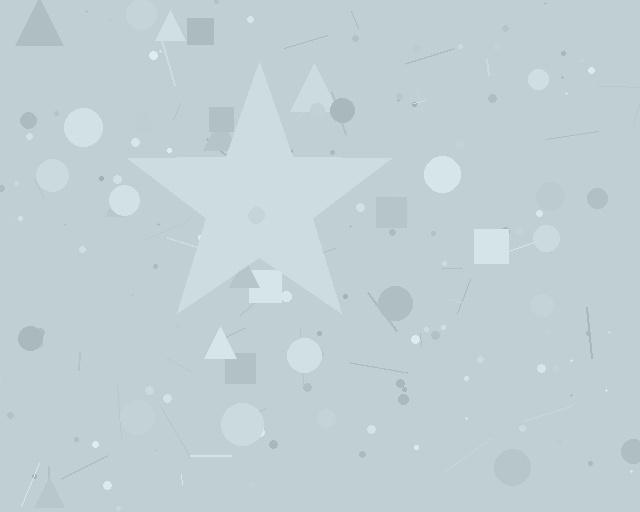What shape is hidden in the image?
A star is hidden in the image.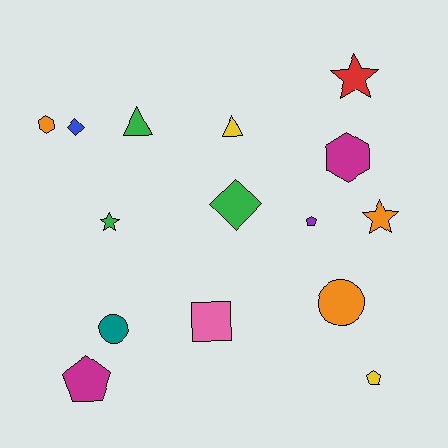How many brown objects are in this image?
There are no brown objects.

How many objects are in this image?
There are 15 objects.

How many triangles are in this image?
There are 2 triangles.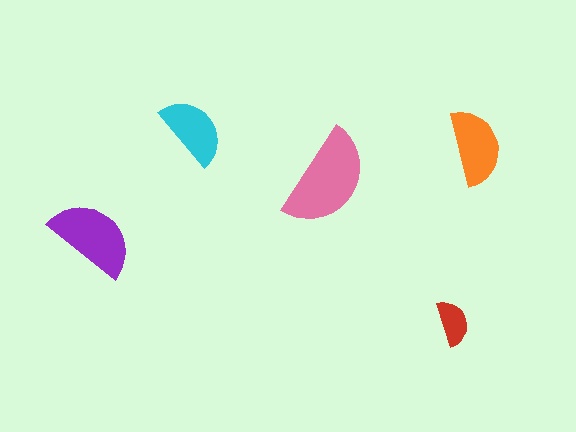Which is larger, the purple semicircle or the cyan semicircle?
The purple one.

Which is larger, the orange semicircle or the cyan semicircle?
The orange one.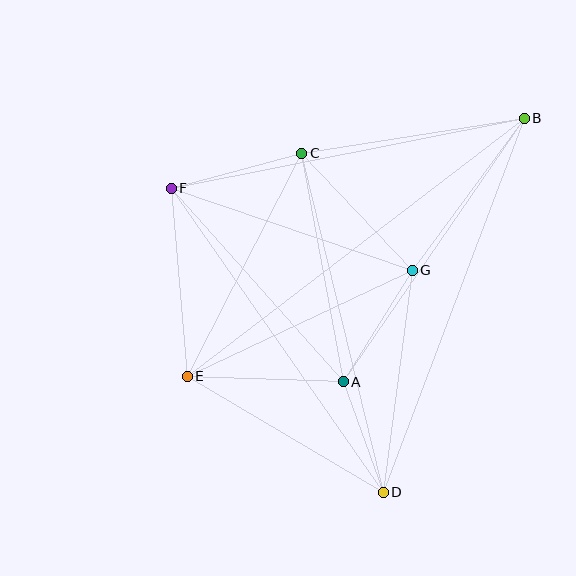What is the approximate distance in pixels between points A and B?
The distance between A and B is approximately 320 pixels.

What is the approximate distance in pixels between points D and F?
The distance between D and F is approximately 371 pixels.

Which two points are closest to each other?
Points A and D are closest to each other.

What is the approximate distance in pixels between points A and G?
The distance between A and G is approximately 131 pixels.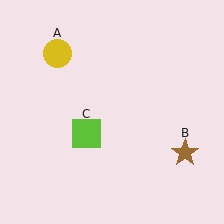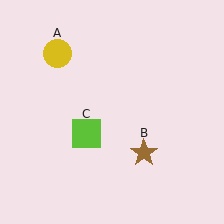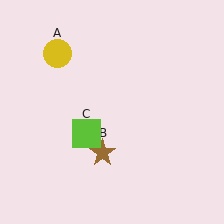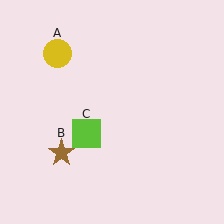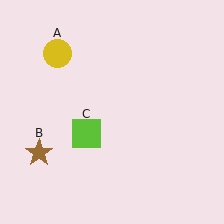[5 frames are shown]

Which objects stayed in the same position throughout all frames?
Yellow circle (object A) and lime square (object C) remained stationary.